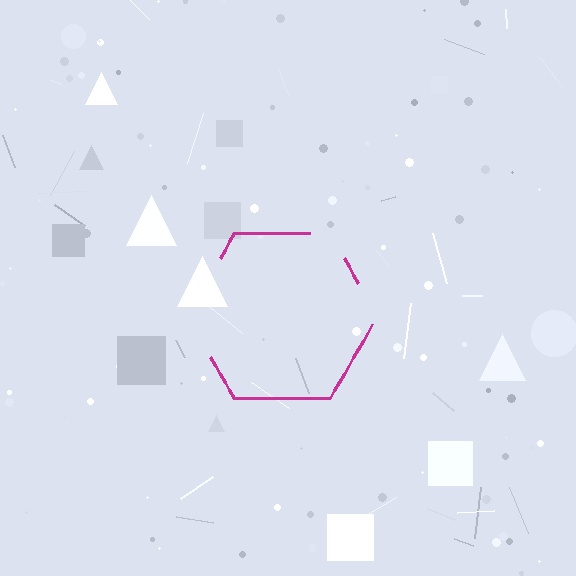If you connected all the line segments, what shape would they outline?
They would outline a hexagon.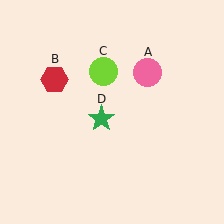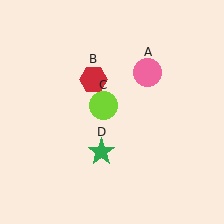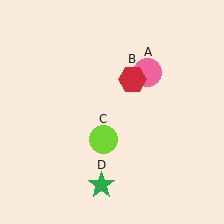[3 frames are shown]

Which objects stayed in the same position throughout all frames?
Pink circle (object A) remained stationary.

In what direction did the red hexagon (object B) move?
The red hexagon (object B) moved right.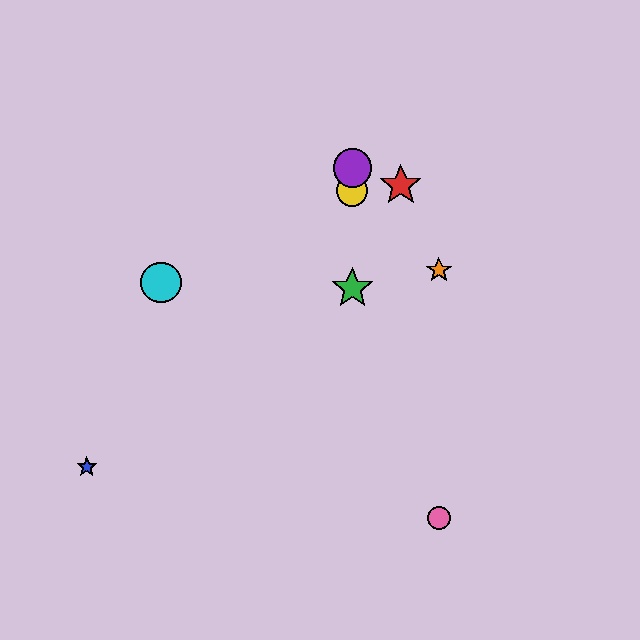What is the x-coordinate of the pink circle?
The pink circle is at x≈439.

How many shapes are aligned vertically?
3 shapes (the green star, the yellow circle, the purple circle) are aligned vertically.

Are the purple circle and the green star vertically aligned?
Yes, both are at x≈352.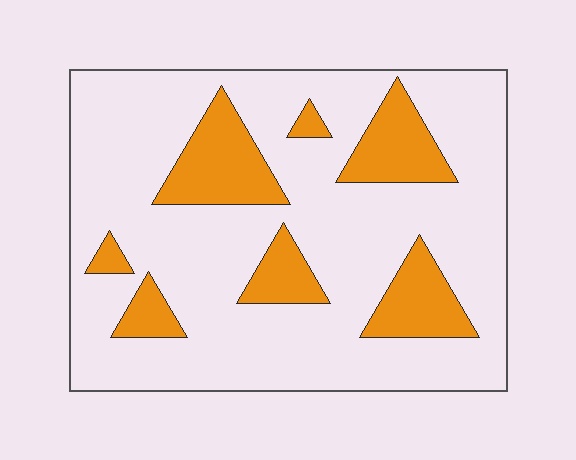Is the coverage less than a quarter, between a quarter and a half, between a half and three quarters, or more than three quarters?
Less than a quarter.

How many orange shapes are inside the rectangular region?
7.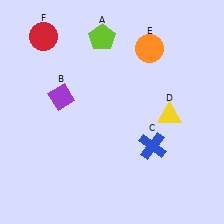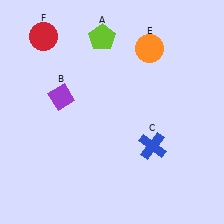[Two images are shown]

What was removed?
The yellow triangle (D) was removed in Image 2.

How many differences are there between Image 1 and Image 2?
There is 1 difference between the two images.